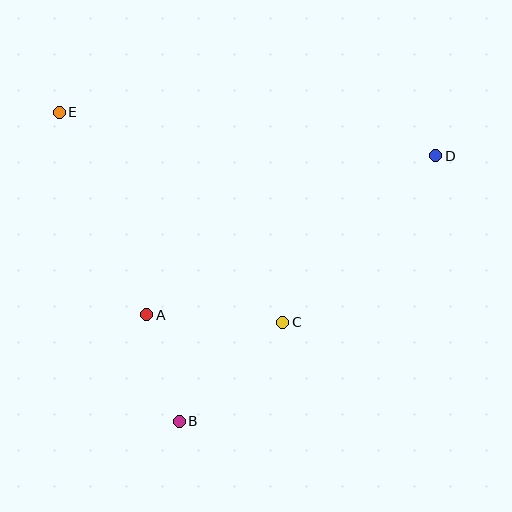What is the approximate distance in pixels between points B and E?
The distance between B and E is approximately 331 pixels.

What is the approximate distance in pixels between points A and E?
The distance between A and E is approximately 221 pixels.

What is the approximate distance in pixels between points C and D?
The distance between C and D is approximately 226 pixels.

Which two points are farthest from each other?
Points D and E are farthest from each other.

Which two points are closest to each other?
Points A and B are closest to each other.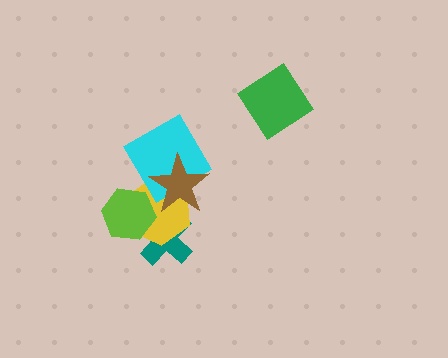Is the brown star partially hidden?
No, no other shape covers it.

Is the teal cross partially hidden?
Yes, it is partially covered by another shape.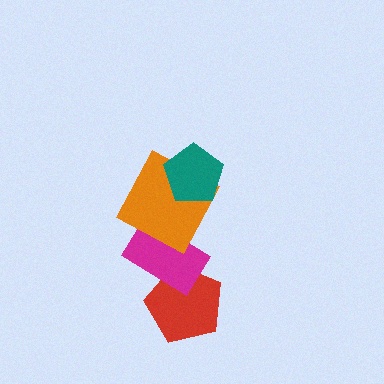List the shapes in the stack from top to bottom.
From top to bottom: the teal pentagon, the orange square, the magenta rectangle, the red pentagon.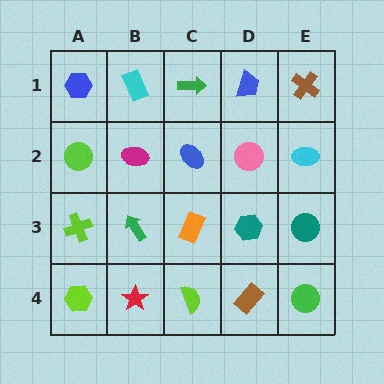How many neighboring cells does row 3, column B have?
4.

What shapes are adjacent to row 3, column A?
A lime circle (row 2, column A), a lime hexagon (row 4, column A), a green arrow (row 3, column B).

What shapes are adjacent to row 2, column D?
A blue trapezoid (row 1, column D), a teal hexagon (row 3, column D), a blue ellipse (row 2, column C), a cyan ellipse (row 2, column E).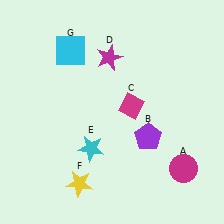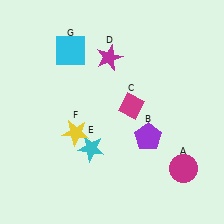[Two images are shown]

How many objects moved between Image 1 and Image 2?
1 object moved between the two images.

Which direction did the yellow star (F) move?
The yellow star (F) moved up.